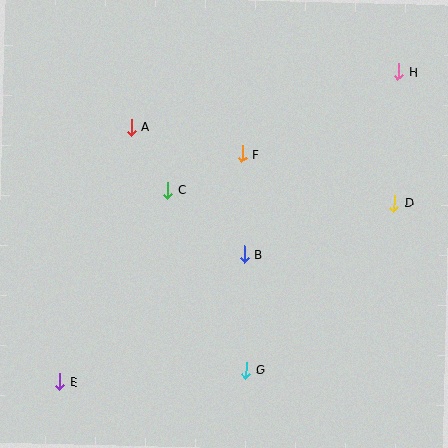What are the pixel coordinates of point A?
Point A is at (132, 127).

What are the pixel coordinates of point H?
Point H is at (398, 72).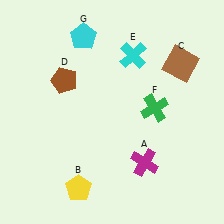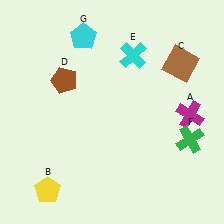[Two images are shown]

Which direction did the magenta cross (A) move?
The magenta cross (A) moved up.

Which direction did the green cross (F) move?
The green cross (F) moved right.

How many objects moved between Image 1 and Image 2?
3 objects moved between the two images.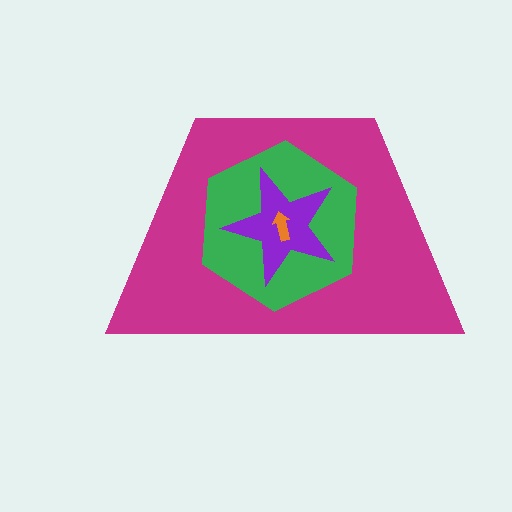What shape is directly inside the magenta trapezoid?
The green hexagon.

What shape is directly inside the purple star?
The orange arrow.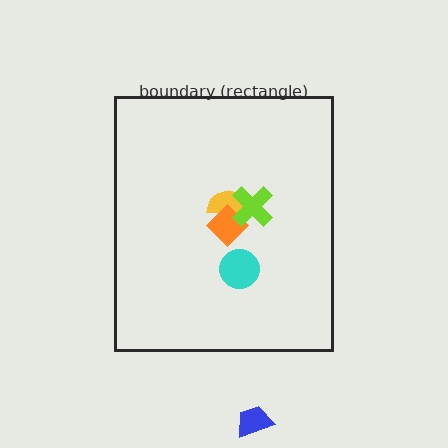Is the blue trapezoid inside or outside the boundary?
Outside.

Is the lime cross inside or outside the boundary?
Inside.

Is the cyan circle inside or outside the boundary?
Inside.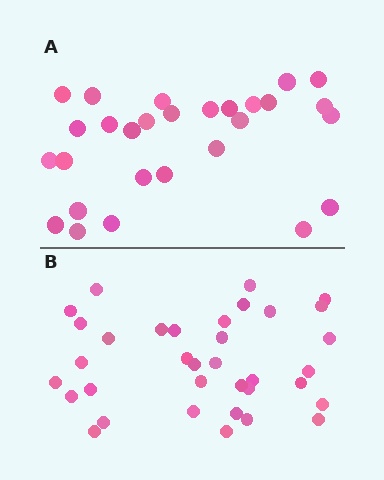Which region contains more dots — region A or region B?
Region B (the bottom region) has more dots.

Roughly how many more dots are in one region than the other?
Region B has roughly 8 or so more dots than region A.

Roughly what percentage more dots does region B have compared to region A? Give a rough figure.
About 25% more.